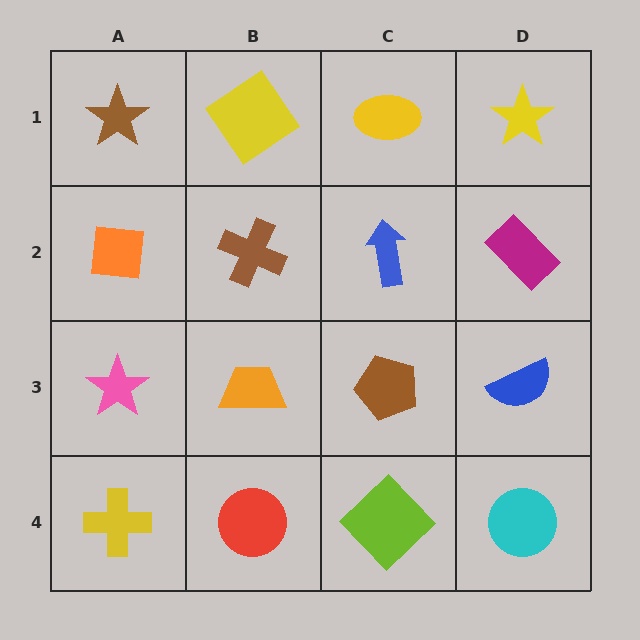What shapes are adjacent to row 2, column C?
A yellow ellipse (row 1, column C), a brown pentagon (row 3, column C), a brown cross (row 2, column B), a magenta rectangle (row 2, column D).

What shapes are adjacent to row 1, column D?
A magenta rectangle (row 2, column D), a yellow ellipse (row 1, column C).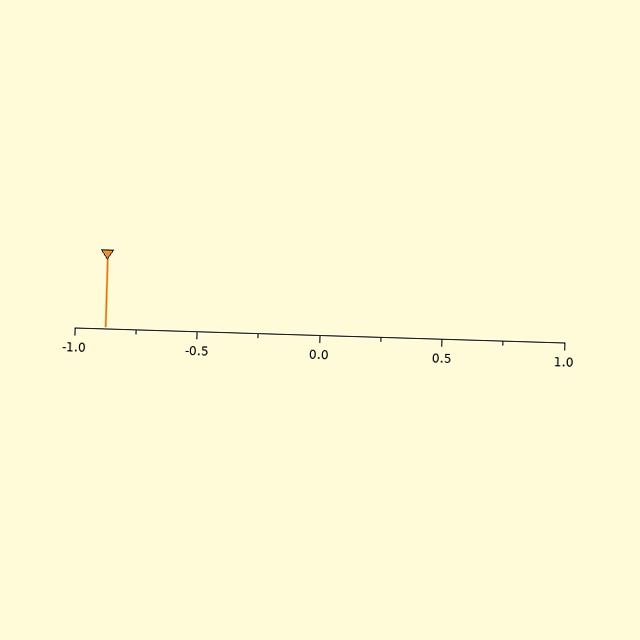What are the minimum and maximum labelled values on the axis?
The axis runs from -1.0 to 1.0.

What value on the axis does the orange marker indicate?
The marker indicates approximately -0.88.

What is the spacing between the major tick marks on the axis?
The major ticks are spaced 0.5 apart.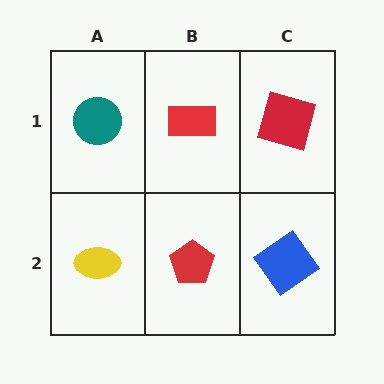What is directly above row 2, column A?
A teal circle.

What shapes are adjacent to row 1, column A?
A yellow ellipse (row 2, column A), a red rectangle (row 1, column B).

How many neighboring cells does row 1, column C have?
2.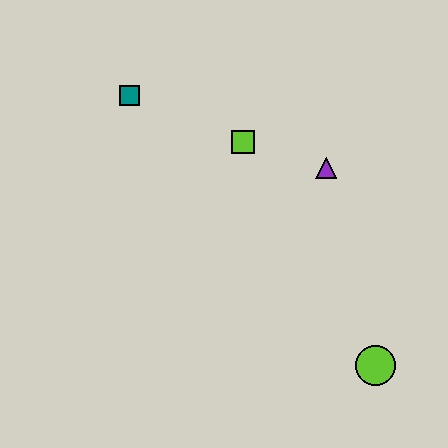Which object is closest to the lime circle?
The purple triangle is closest to the lime circle.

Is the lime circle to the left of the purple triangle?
No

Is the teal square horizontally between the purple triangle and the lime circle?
No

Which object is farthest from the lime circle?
The teal square is farthest from the lime circle.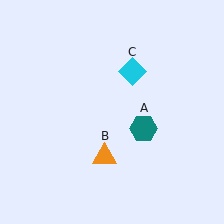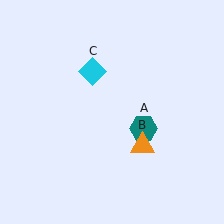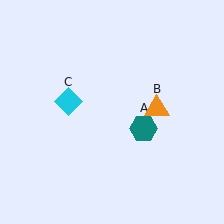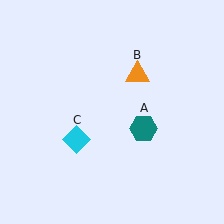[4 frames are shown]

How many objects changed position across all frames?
2 objects changed position: orange triangle (object B), cyan diamond (object C).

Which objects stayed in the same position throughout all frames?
Teal hexagon (object A) remained stationary.